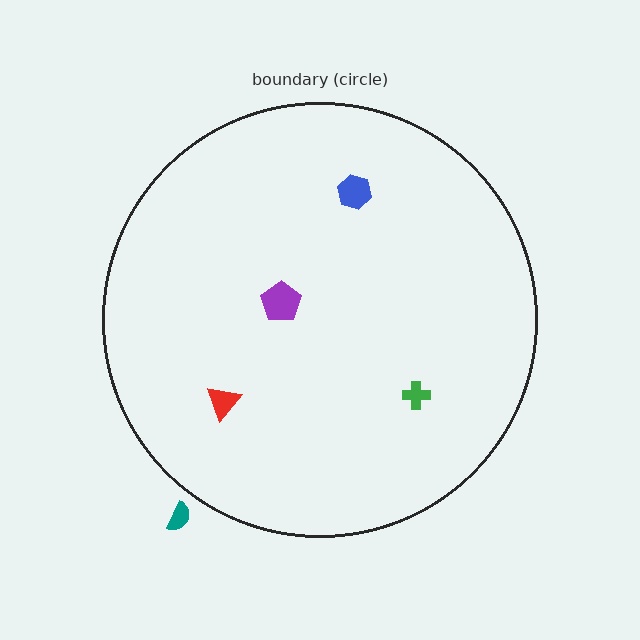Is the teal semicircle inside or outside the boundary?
Outside.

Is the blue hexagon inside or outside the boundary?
Inside.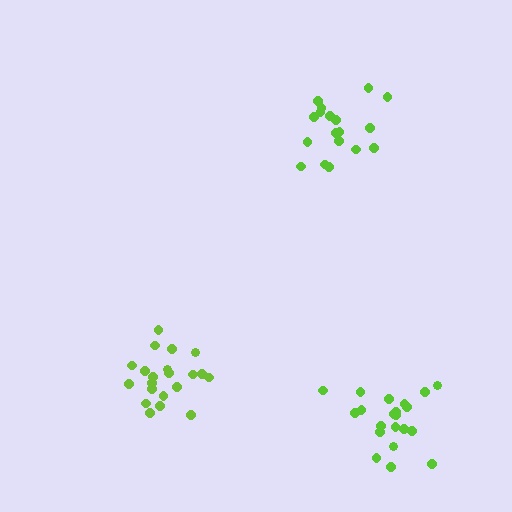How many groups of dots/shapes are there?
There are 3 groups.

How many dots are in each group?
Group 1: 18 dots, Group 2: 21 dots, Group 3: 21 dots (60 total).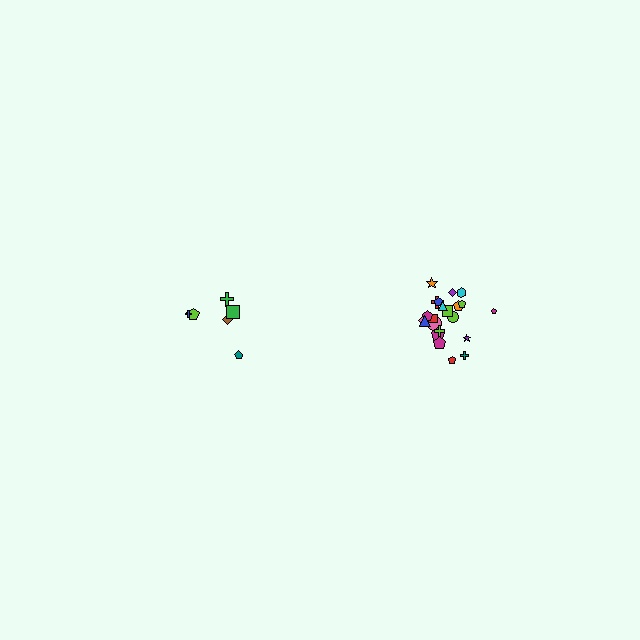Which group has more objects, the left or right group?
The right group.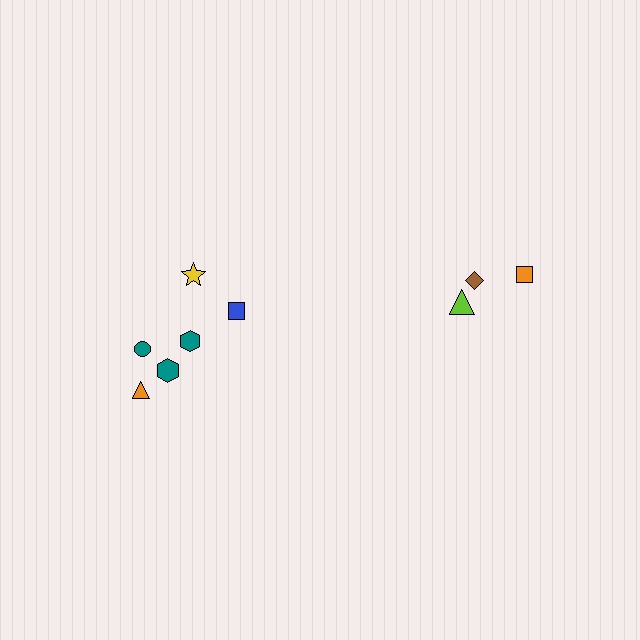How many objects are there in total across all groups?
There are 9 objects.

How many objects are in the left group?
There are 6 objects.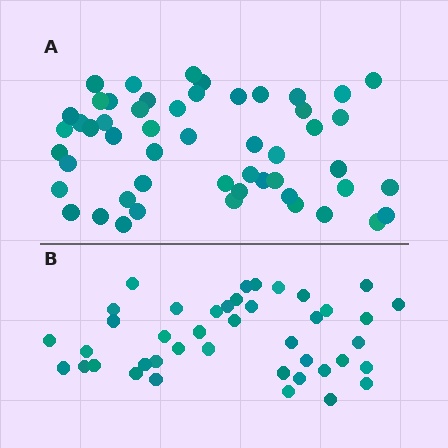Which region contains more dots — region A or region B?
Region A (the top region) has more dots.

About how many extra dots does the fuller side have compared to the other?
Region A has roughly 10 or so more dots than region B.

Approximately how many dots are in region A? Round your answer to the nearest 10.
About 50 dots. (The exact count is 52, which rounds to 50.)